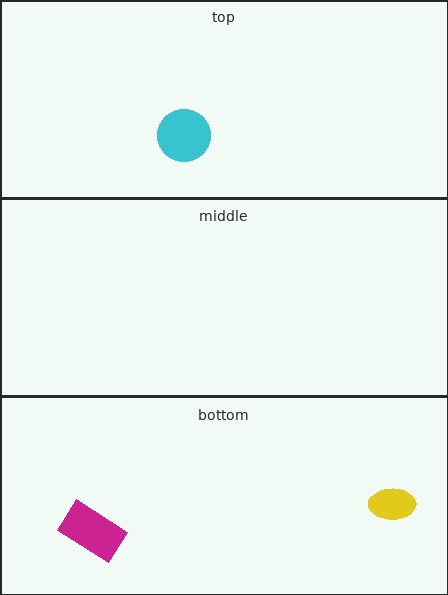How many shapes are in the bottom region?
2.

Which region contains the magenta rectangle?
The bottom region.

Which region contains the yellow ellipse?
The bottom region.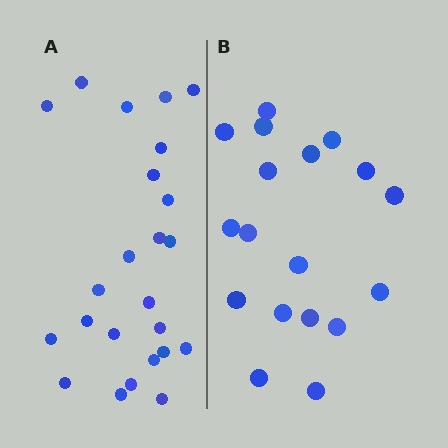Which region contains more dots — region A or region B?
Region A (the left region) has more dots.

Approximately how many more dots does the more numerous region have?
Region A has about 6 more dots than region B.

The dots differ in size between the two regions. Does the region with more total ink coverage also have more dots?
No. Region B has more total ink coverage because its dots are larger, but region A actually contains more individual dots. Total area can be misleading — the number of items is what matters here.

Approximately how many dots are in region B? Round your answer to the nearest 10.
About 20 dots. (The exact count is 18, which rounds to 20.)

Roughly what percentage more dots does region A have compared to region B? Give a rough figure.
About 35% more.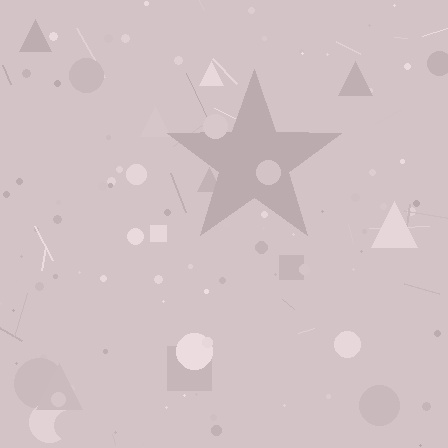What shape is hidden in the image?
A star is hidden in the image.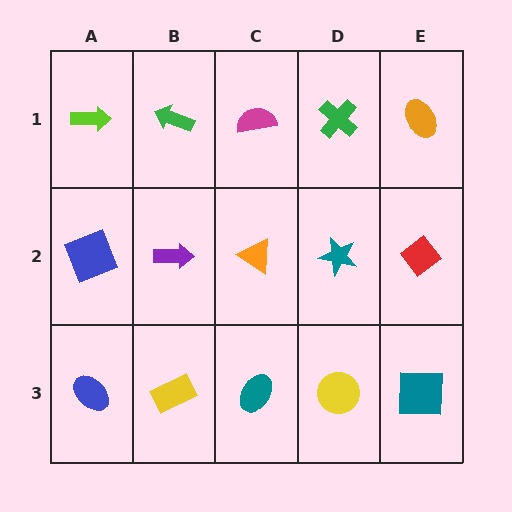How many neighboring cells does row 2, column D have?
4.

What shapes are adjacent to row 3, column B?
A purple arrow (row 2, column B), a blue ellipse (row 3, column A), a teal ellipse (row 3, column C).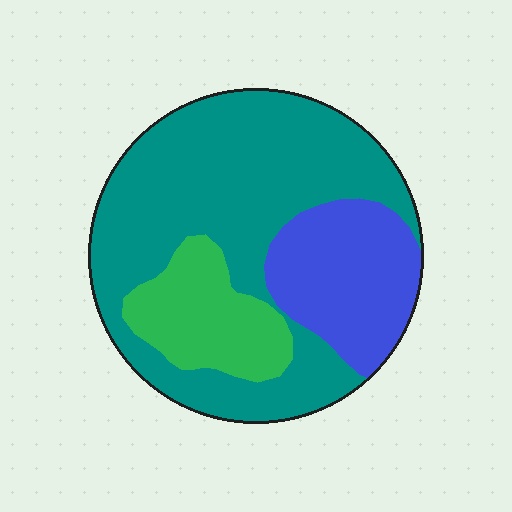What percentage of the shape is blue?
Blue takes up less than a quarter of the shape.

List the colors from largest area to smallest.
From largest to smallest: teal, blue, green.